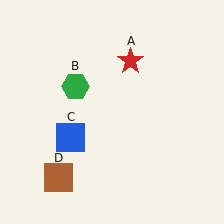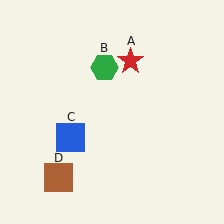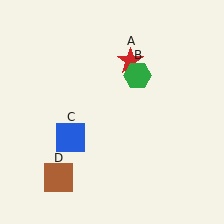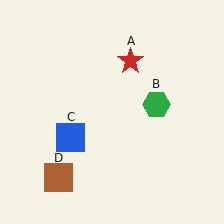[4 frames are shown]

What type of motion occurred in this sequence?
The green hexagon (object B) rotated clockwise around the center of the scene.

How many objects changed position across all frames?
1 object changed position: green hexagon (object B).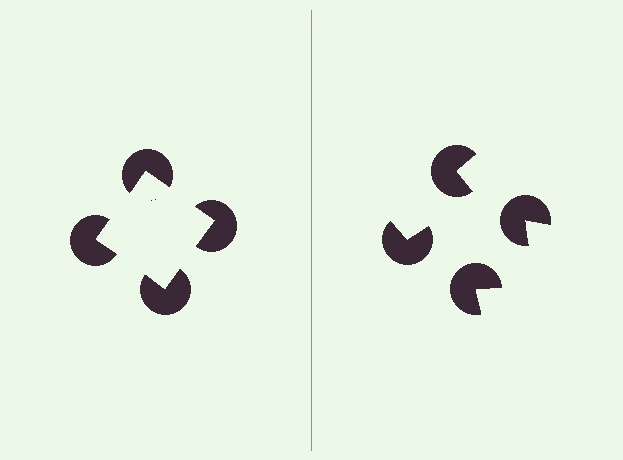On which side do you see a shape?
An illusory square appears on the left side. On the right side the wedge cuts are rotated, so no coherent shape forms.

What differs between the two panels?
The pac-man discs are positioned identically on both sides; only the wedge orientations differ. On the left they align to a square; on the right they are misaligned.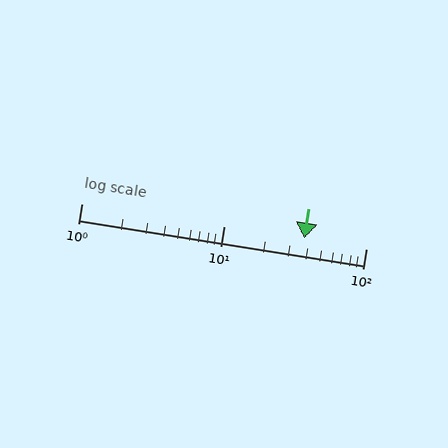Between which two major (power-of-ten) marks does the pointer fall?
The pointer is between 10 and 100.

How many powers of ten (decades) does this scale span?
The scale spans 2 decades, from 1 to 100.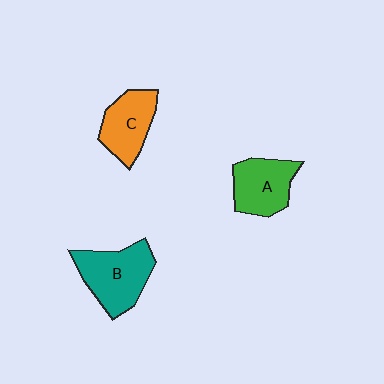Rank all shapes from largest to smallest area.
From largest to smallest: B (teal), A (green), C (orange).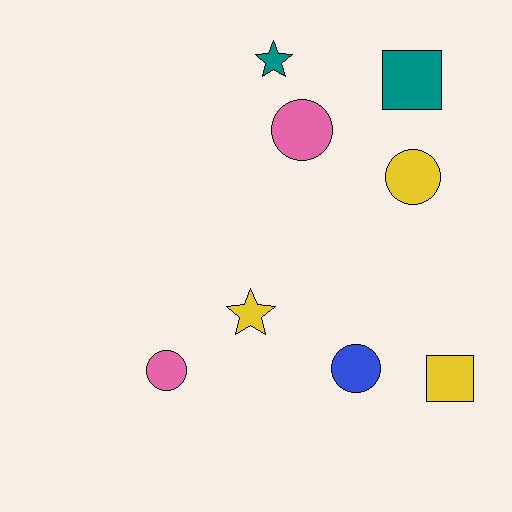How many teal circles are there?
There are no teal circles.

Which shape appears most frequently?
Circle, with 4 objects.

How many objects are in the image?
There are 8 objects.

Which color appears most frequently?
Yellow, with 3 objects.